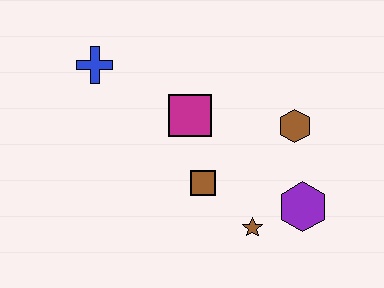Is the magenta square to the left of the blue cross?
No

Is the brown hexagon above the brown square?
Yes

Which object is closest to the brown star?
The purple hexagon is closest to the brown star.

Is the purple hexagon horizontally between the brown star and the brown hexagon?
No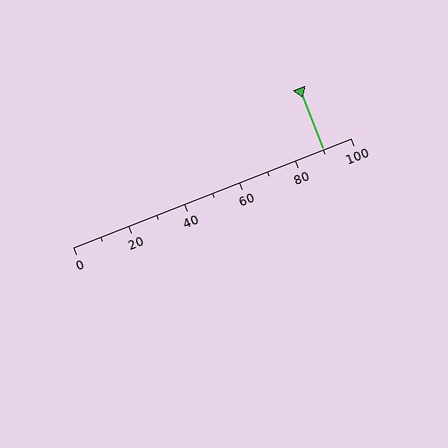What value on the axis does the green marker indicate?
The marker indicates approximately 90.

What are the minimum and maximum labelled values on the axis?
The axis runs from 0 to 100.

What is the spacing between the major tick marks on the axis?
The major ticks are spaced 20 apart.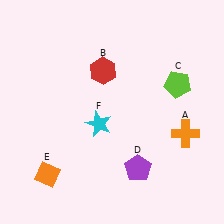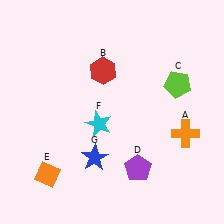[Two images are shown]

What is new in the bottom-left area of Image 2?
A blue star (G) was added in the bottom-left area of Image 2.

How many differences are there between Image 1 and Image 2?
There is 1 difference between the two images.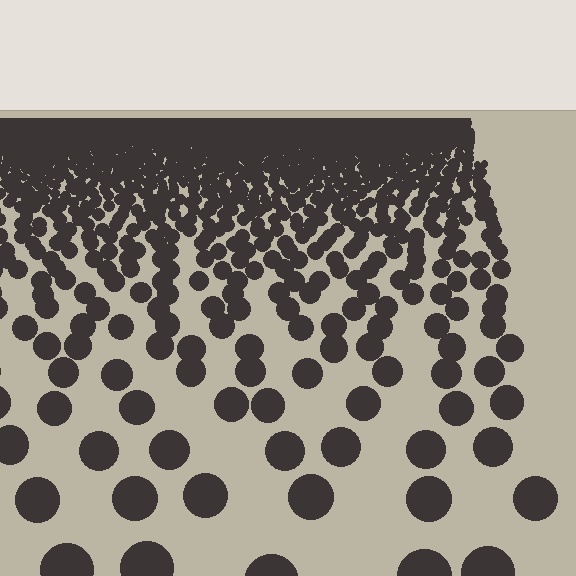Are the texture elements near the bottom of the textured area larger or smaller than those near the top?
Larger. Near the bottom, elements are closer to the viewer and appear at a bigger on-screen size.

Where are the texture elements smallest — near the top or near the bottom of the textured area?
Near the top.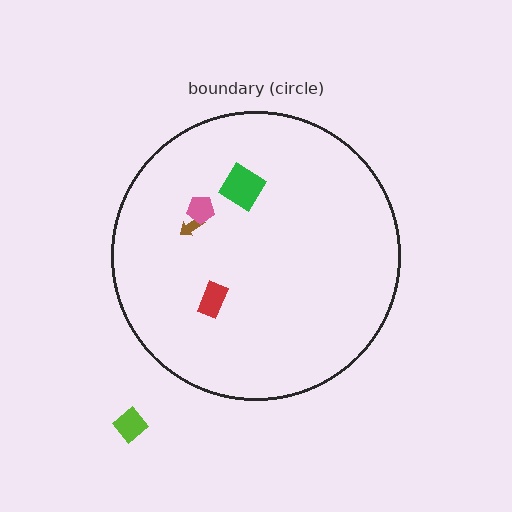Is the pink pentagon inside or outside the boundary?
Inside.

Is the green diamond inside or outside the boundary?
Inside.